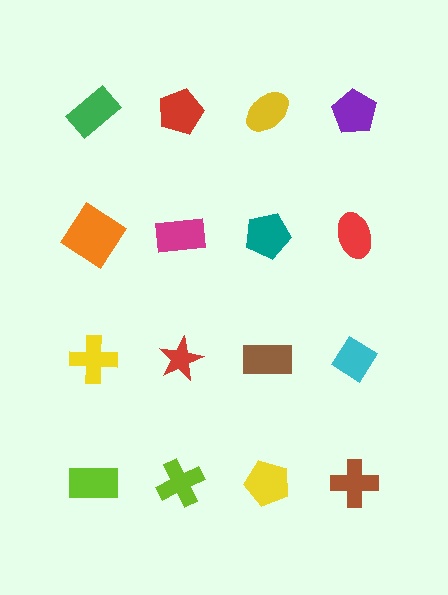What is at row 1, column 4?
A purple pentagon.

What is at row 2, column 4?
A red ellipse.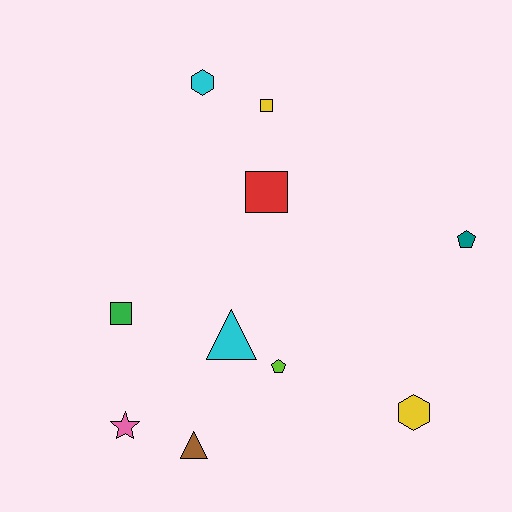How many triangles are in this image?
There are 2 triangles.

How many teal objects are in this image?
There is 1 teal object.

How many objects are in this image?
There are 10 objects.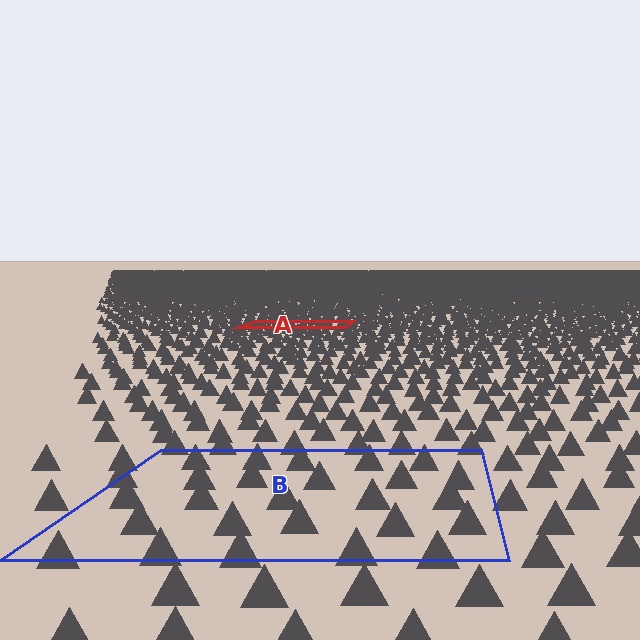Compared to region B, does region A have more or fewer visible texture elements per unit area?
Region A has more texture elements per unit area — they are packed more densely because it is farther away.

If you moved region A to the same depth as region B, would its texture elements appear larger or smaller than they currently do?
They would appear larger. At a closer depth, the same texture elements are projected at a bigger on-screen size.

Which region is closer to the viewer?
Region B is closer. The texture elements there are larger and more spread out.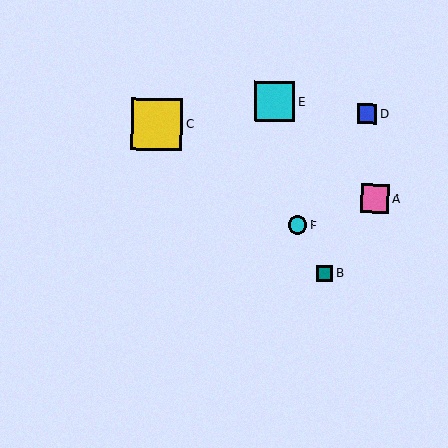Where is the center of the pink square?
The center of the pink square is at (375, 198).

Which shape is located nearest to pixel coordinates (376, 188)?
The pink square (labeled A) at (375, 198) is nearest to that location.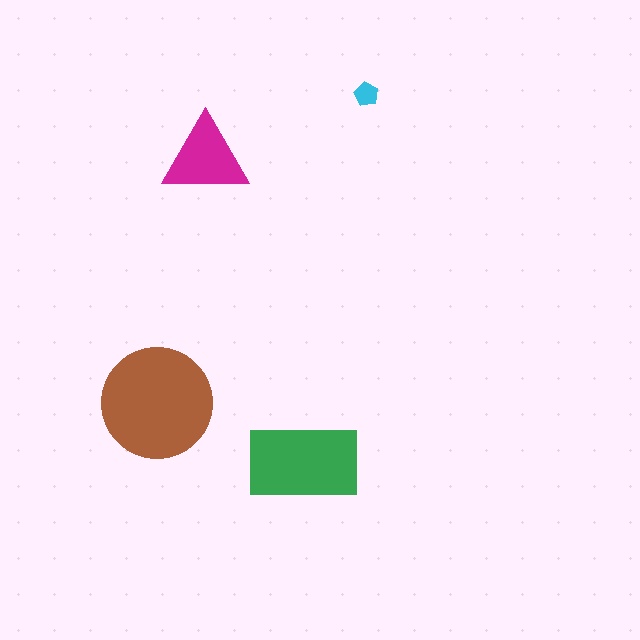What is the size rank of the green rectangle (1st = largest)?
2nd.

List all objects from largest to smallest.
The brown circle, the green rectangle, the magenta triangle, the cyan pentagon.